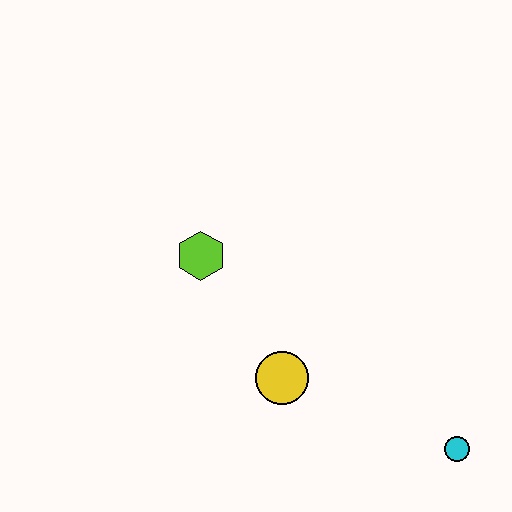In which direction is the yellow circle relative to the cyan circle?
The yellow circle is to the left of the cyan circle.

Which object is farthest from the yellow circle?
The cyan circle is farthest from the yellow circle.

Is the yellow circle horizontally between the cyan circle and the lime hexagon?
Yes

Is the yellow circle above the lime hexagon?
No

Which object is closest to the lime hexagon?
The yellow circle is closest to the lime hexagon.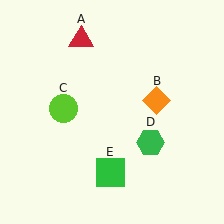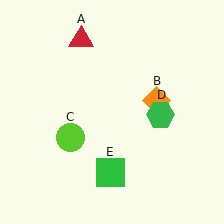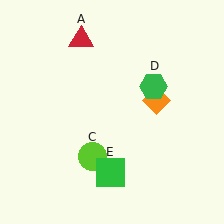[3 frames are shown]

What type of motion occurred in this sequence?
The lime circle (object C), green hexagon (object D) rotated counterclockwise around the center of the scene.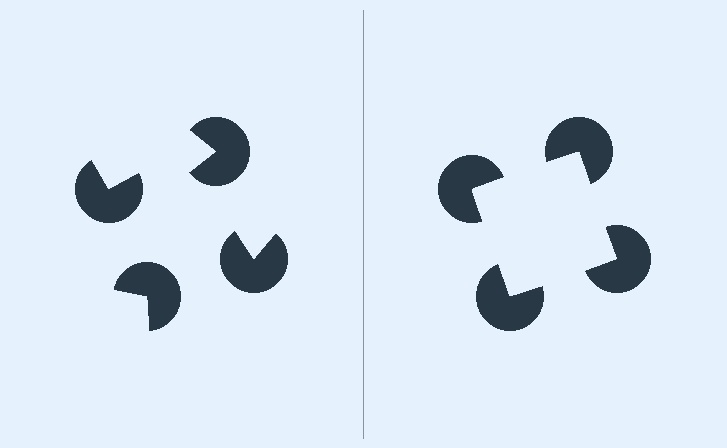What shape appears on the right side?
An illusory square.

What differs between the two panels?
The pac-man discs are positioned identically on both sides; only the wedge orientations differ. On the right they align to a square; on the left they are misaligned.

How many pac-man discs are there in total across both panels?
8 — 4 on each side.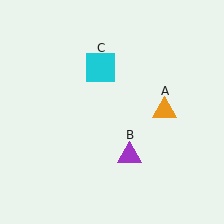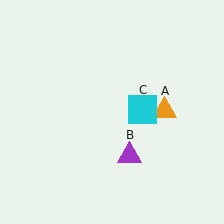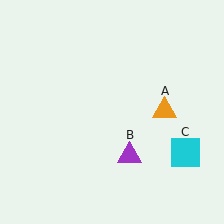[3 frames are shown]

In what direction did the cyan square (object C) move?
The cyan square (object C) moved down and to the right.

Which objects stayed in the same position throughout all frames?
Orange triangle (object A) and purple triangle (object B) remained stationary.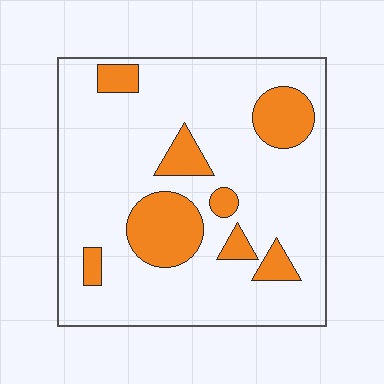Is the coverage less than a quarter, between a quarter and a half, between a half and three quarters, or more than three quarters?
Less than a quarter.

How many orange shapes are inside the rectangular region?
8.